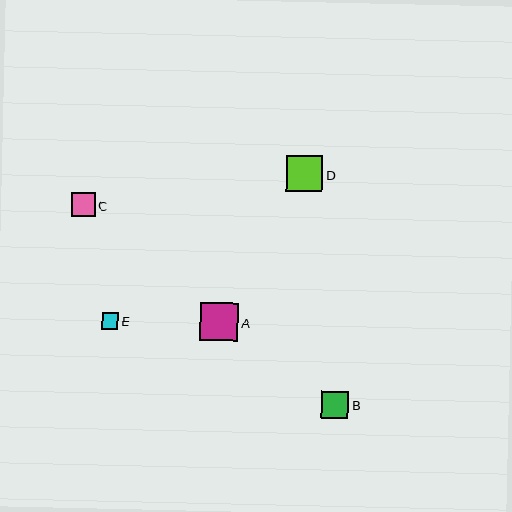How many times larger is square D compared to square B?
Square D is approximately 1.3 times the size of square B.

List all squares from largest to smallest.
From largest to smallest: A, D, B, C, E.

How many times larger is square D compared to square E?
Square D is approximately 2.2 times the size of square E.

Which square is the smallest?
Square E is the smallest with a size of approximately 16 pixels.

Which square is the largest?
Square A is the largest with a size of approximately 39 pixels.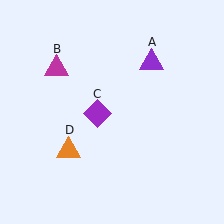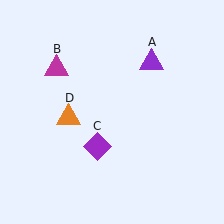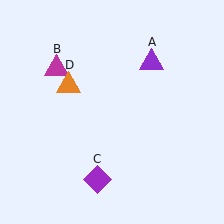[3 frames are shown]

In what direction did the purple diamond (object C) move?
The purple diamond (object C) moved down.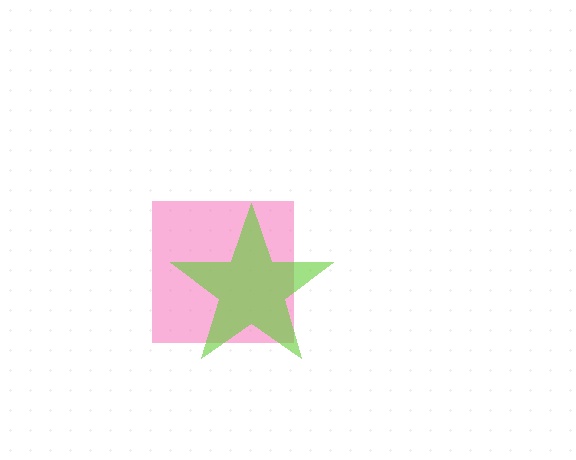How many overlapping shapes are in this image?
There are 2 overlapping shapes in the image.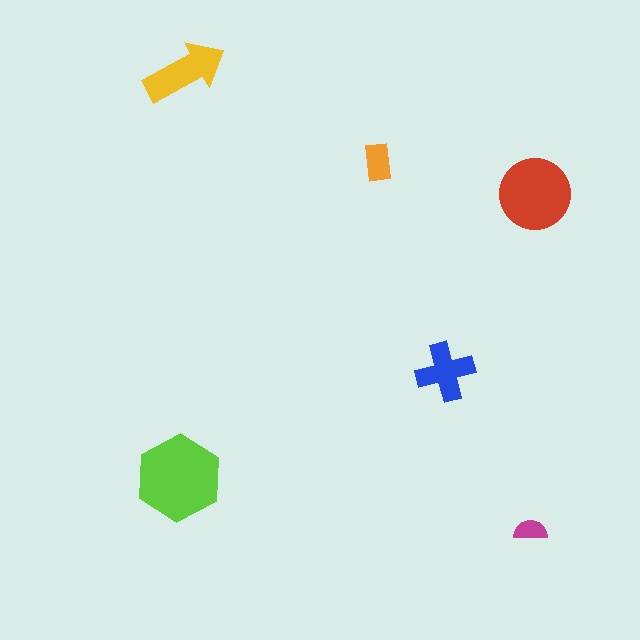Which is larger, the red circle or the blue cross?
The red circle.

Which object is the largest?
The lime hexagon.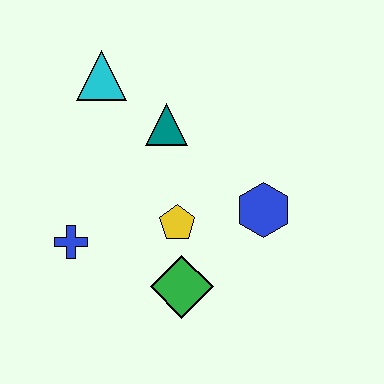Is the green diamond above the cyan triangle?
No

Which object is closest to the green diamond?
The yellow pentagon is closest to the green diamond.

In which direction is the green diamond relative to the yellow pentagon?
The green diamond is below the yellow pentagon.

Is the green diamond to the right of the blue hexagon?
No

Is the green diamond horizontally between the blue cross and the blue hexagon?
Yes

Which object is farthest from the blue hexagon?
The cyan triangle is farthest from the blue hexagon.